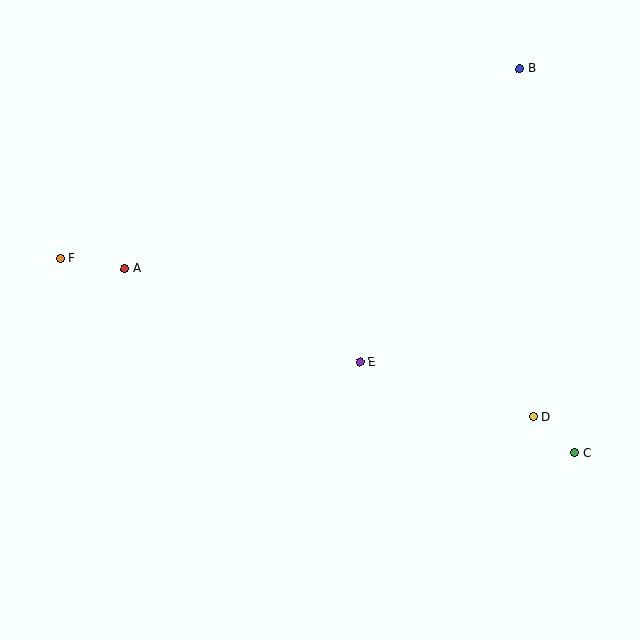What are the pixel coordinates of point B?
Point B is at (520, 69).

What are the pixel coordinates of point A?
Point A is at (125, 269).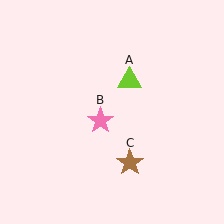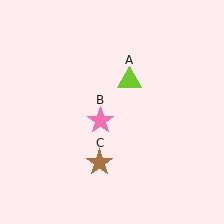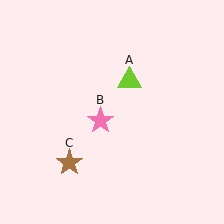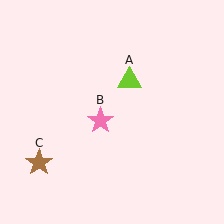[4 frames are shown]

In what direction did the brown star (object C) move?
The brown star (object C) moved left.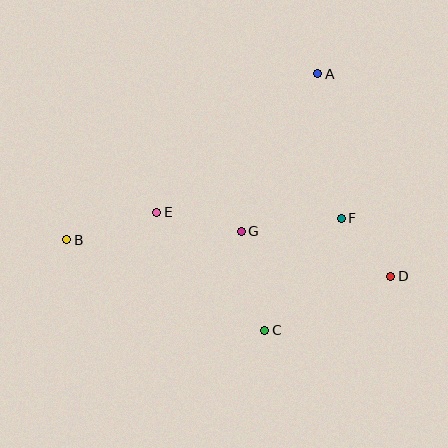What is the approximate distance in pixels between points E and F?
The distance between E and F is approximately 184 pixels.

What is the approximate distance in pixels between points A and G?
The distance between A and G is approximately 175 pixels.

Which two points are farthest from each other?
Points B and D are farthest from each other.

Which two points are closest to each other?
Points D and F are closest to each other.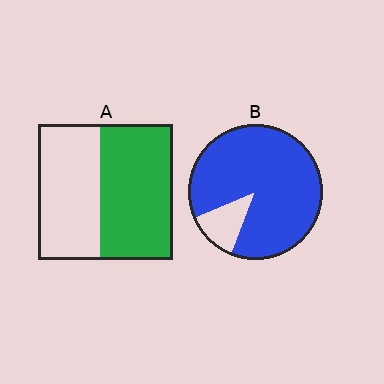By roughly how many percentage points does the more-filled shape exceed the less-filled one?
By roughly 35 percentage points (B over A).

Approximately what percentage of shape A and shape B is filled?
A is approximately 55% and B is approximately 90%.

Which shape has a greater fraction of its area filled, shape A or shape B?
Shape B.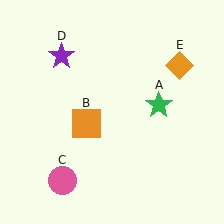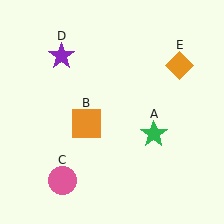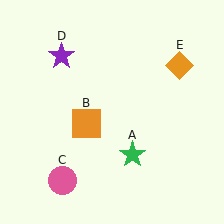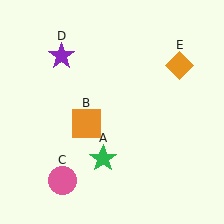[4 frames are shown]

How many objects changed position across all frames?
1 object changed position: green star (object A).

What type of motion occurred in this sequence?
The green star (object A) rotated clockwise around the center of the scene.